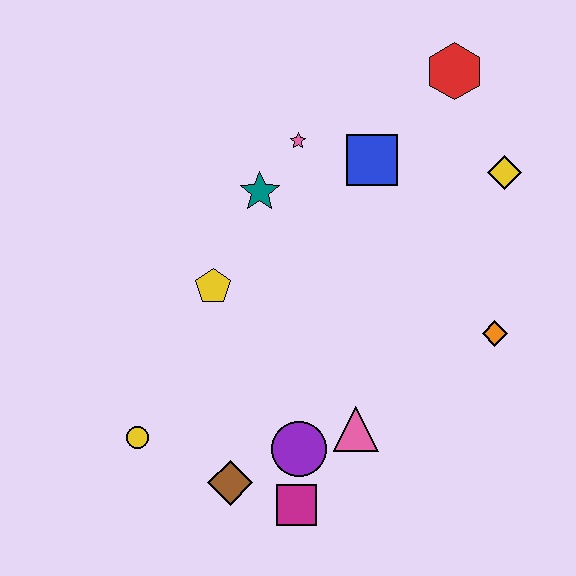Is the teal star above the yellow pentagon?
Yes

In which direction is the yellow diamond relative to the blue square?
The yellow diamond is to the right of the blue square.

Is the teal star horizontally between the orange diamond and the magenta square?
No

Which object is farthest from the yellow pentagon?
The red hexagon is farthest from the yellow pentagon.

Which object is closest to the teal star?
The pink star is closest to the teal star.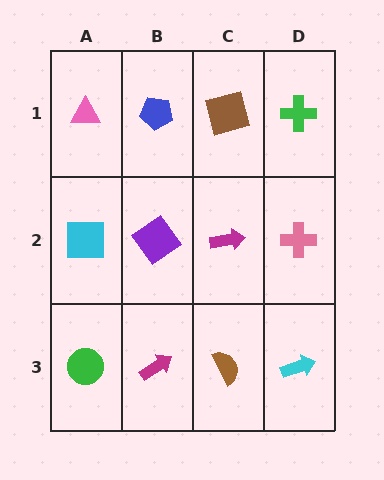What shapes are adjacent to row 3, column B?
A purple diamond (row 2, column B), a green circle (row 3, column A), a brown semicircle (row 3, column C).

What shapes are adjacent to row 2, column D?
A green cross (row 1, column D), a cyan arrow (row 3, column D), a magenta arrow (row 2, column C).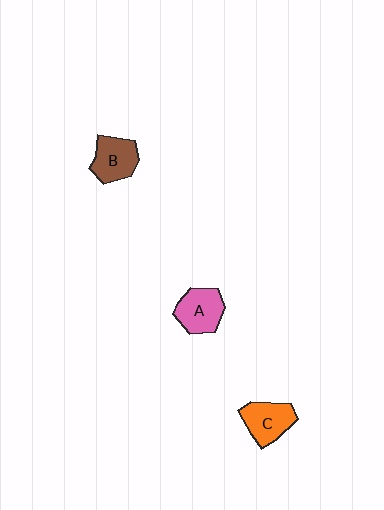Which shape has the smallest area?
Shape B (brown).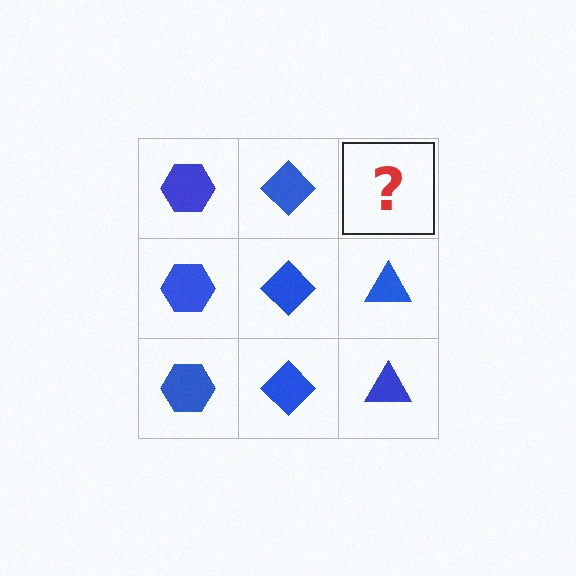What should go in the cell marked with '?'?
The missing cell should contain a blue triangle.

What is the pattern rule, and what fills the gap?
The rule is that each column has a consistent shape. The gap should be filled with a blue triangle.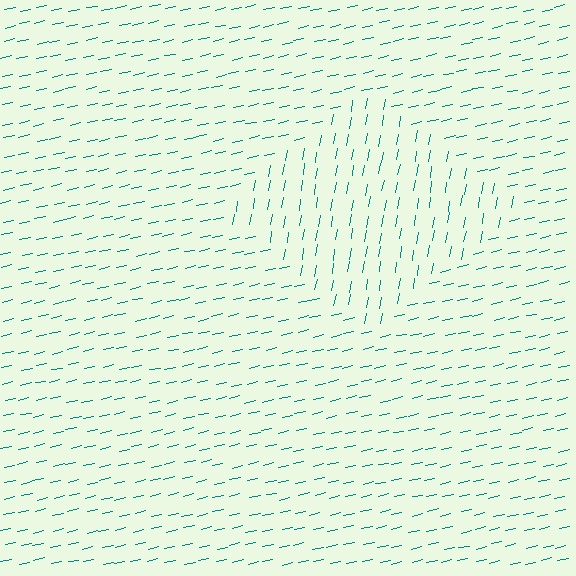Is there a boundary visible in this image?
Yes, there is a texture boundary formed by a change in line orientation.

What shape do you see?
I see a diamond.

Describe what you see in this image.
The image is filled with small teal line segments. A diamond region in the image has lines oriented differently from the surrounding lines, creating a visible texture boundary.